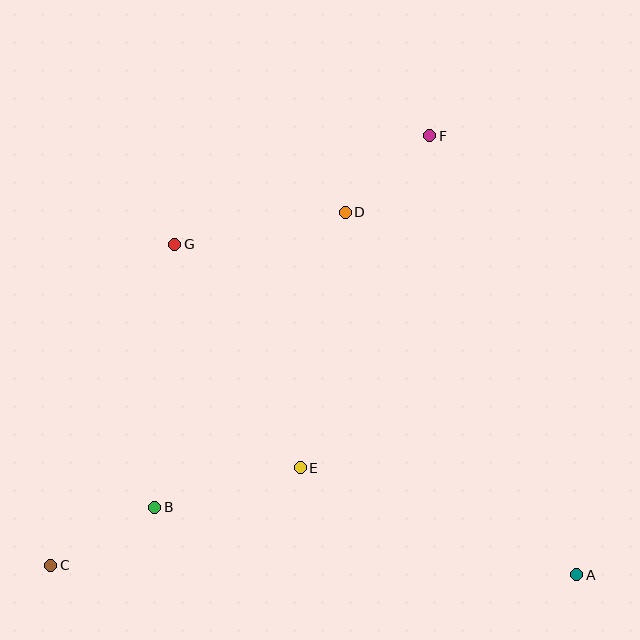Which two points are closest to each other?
Points D and F are closest to each other.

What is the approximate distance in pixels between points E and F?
The distance between E and F is approximately 356 pixels.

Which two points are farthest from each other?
Points C and F are farthest from each other.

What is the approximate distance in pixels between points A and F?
The distance between A and F is approximately 463 pixels.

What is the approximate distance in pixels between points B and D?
The distance between B and D is approximately 351 pixels.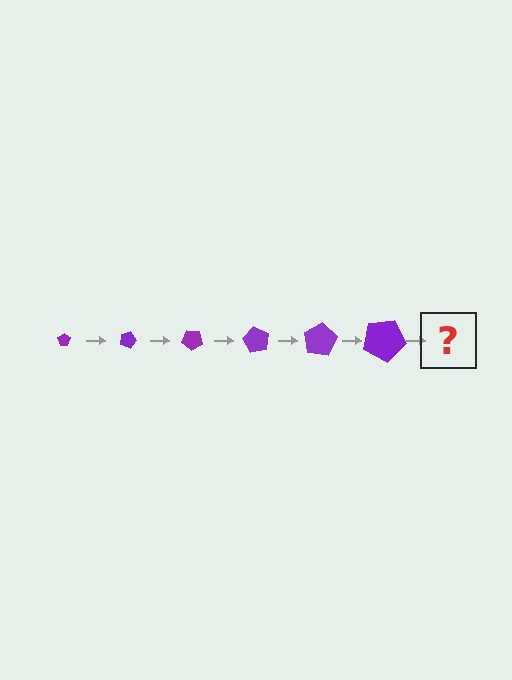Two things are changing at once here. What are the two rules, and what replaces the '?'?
The two rules are that the pentagon grows larger each step and it rotates 20 degrees each step. The '?' should be a pentagon, larger than the previous one and rotated 120 degrees from the start.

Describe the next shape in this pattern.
It should be a pentagon, larger than the previous one and rotated 120 degrees from the start.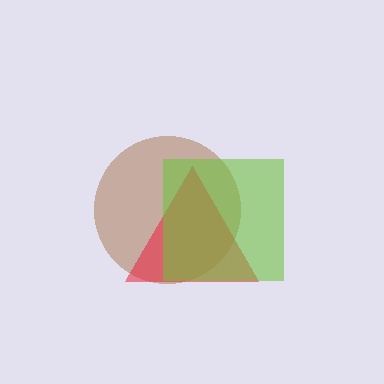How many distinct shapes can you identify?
There are 3 distinct shapes: a brown circle, a red triangle, a lime square.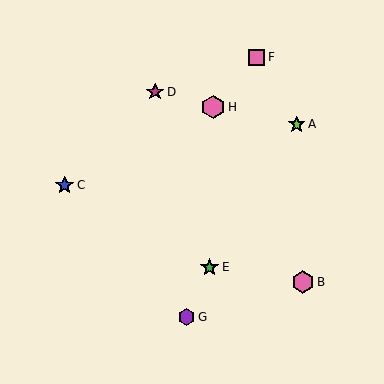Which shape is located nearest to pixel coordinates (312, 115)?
The lime star (labeled A) at (297, 124) is nearest to that location.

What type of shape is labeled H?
Shape H is a pink hexagon.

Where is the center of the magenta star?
The center of the magenta star is at (155, 92).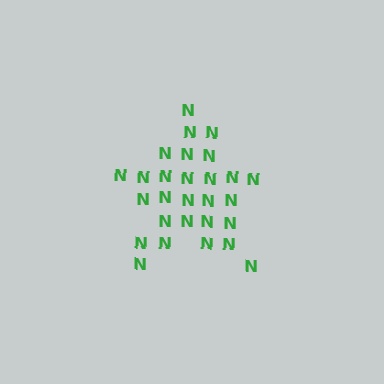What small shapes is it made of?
It is made of small letter N's.